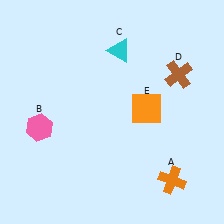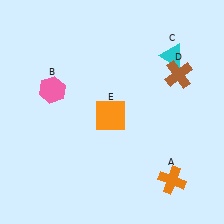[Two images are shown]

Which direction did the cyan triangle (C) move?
The cyan triangle (C) moved right.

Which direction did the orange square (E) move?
The orange square (E) moved left.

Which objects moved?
The objects that moved are: the pink hexagon (B), the cyan triangle (C), the orange square (E).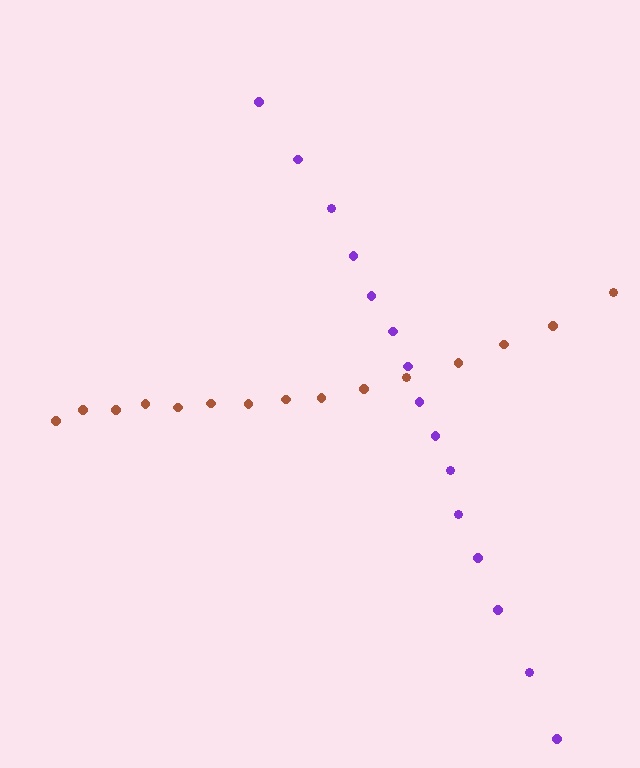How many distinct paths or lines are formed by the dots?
There are 2 distinct paths.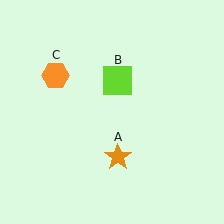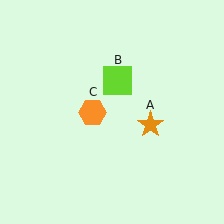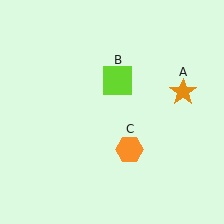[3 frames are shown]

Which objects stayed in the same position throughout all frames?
Lime square (object B) remained stationary.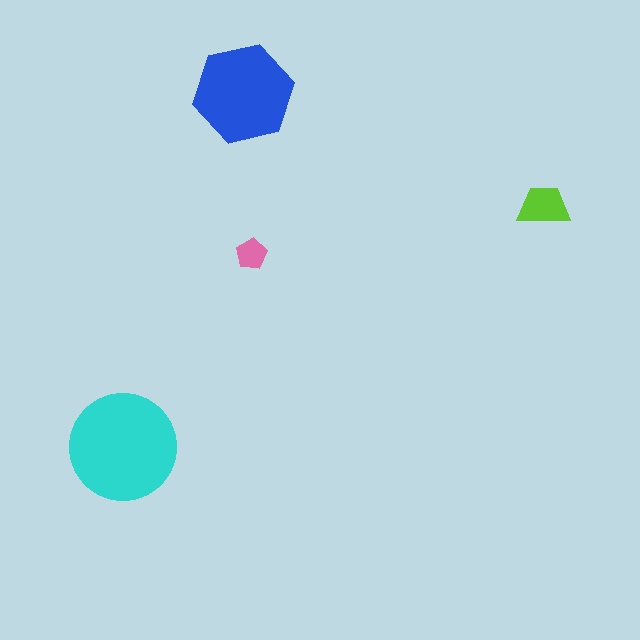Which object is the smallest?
The pink pentagon.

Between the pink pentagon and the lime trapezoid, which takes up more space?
The lime trapezoid.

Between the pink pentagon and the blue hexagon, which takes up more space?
The blue hexagon.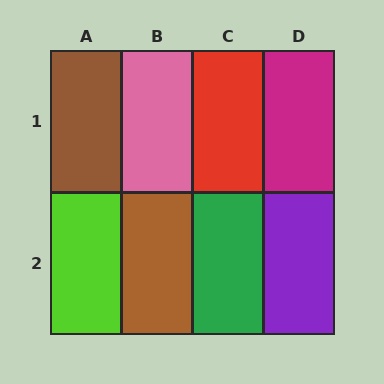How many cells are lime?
1 cell is lime.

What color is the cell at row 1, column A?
Brown.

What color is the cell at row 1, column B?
Pink.